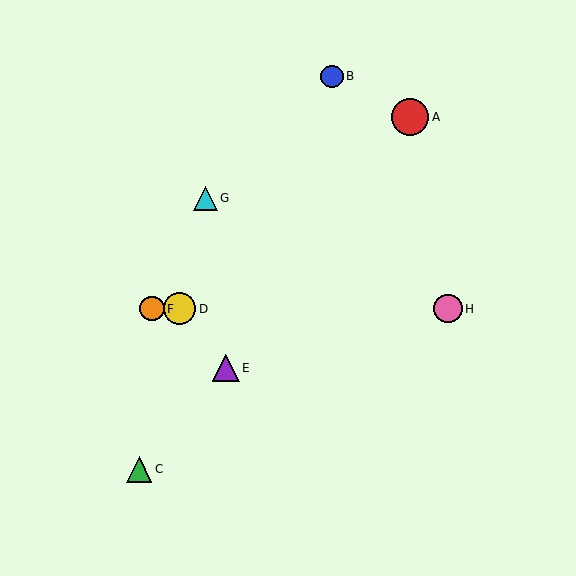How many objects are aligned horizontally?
3 objects (D, F, H) are aligned horizontally.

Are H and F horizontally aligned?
Yes, both are at y≈309.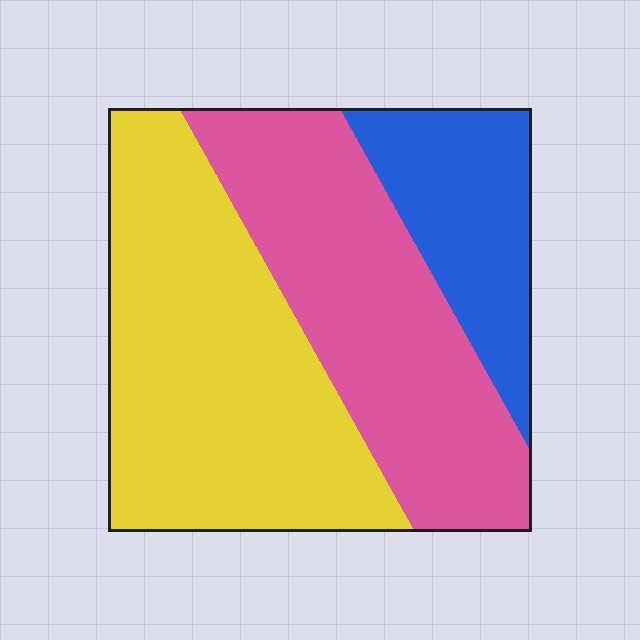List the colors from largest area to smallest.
From largest to smallest: yellow, pink, blue.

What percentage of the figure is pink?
Pink covers about 35% of the figure.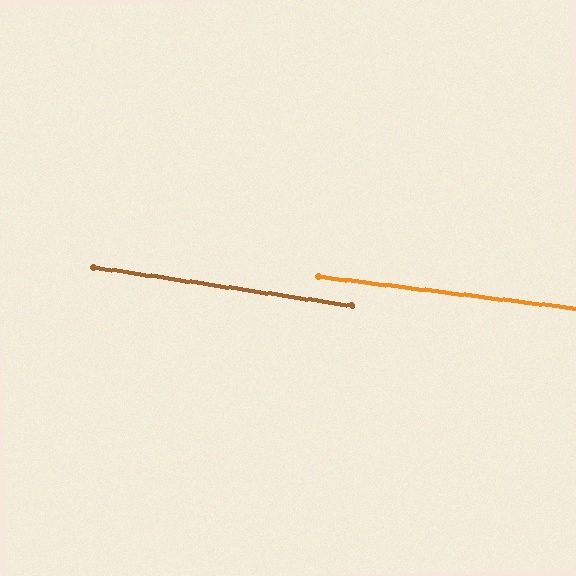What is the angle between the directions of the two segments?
Approximately 1 degree.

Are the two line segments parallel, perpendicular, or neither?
Parallel — their directions differ by only 1.4°.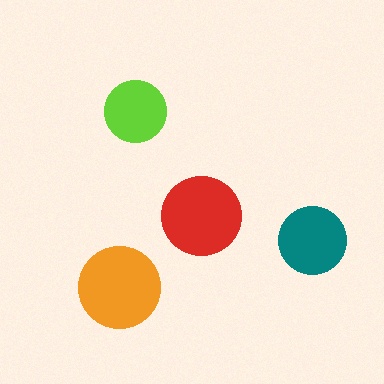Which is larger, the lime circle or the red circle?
The red one.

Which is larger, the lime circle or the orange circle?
The orange one.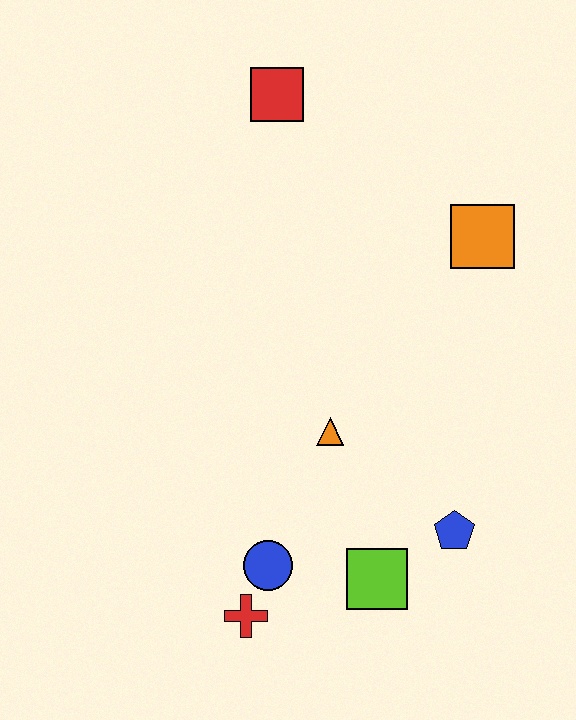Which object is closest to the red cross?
The blue circle is closest to the red cross.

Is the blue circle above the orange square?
No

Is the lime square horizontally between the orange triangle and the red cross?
No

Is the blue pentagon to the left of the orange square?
Yes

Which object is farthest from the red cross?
The red square is farthest from the red cross.